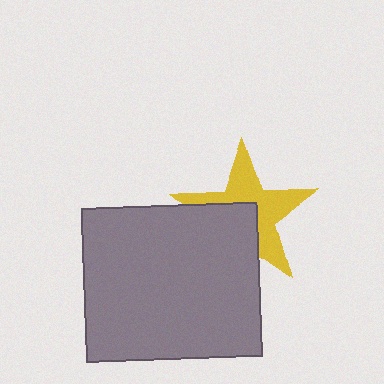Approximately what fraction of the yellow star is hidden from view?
Roughly 43% of the yellow star is hidden behind the gray rectangle.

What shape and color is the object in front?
The object in front is a gray rectangle.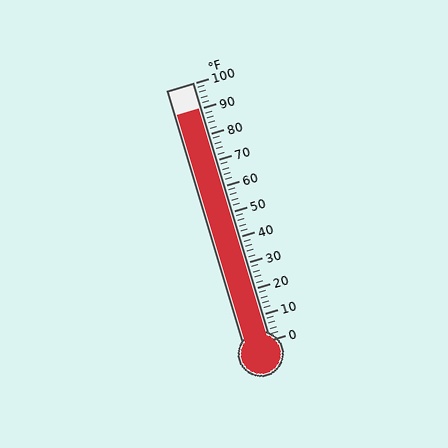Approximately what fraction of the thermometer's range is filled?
The thermometer is filled to approximately 90% of its range.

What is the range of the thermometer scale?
The thermometer scale ranges from 0°F to 100°F.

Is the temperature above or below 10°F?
The temperature is above 10°F.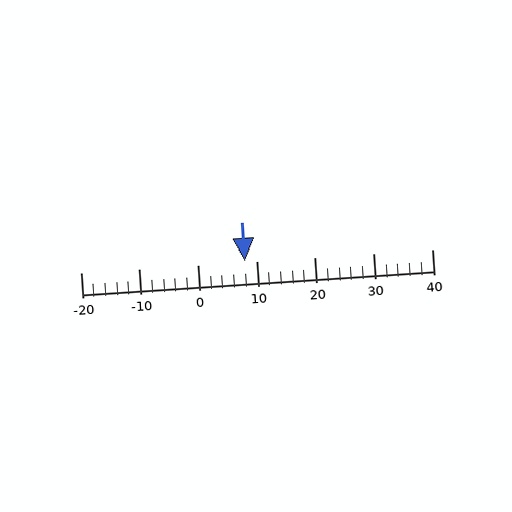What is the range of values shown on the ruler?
The ruler shows values from -20 to 40.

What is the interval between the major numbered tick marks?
The major tick marks are spaced 10 units apart.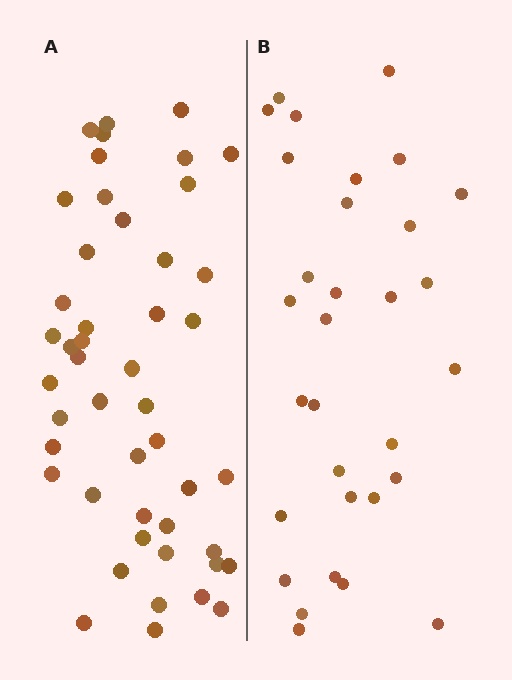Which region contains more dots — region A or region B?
Region A (the left region) has more dots.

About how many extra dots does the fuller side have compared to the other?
Region A has approximately 15 more dots than region B.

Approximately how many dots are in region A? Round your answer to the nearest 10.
About 50 dots. (The exact count is 47, which rounds to 50.)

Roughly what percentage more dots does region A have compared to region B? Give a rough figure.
About 50% more.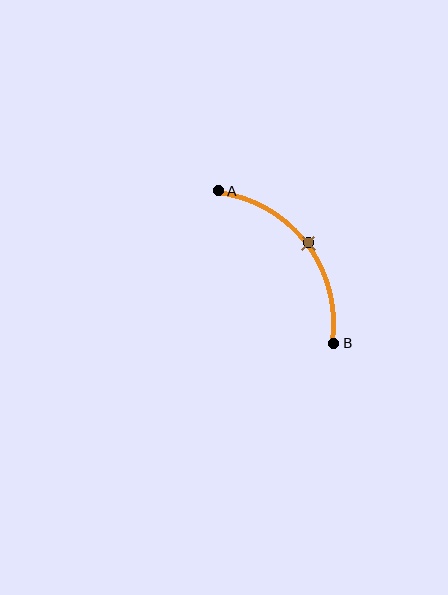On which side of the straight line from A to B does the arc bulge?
The arc bulges above and to the right of the straight line connecting A and B.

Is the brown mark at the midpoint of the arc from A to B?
Yes. The brown mark lies on the arc at equal arc-length from both A and B — it is the arc midpoint.